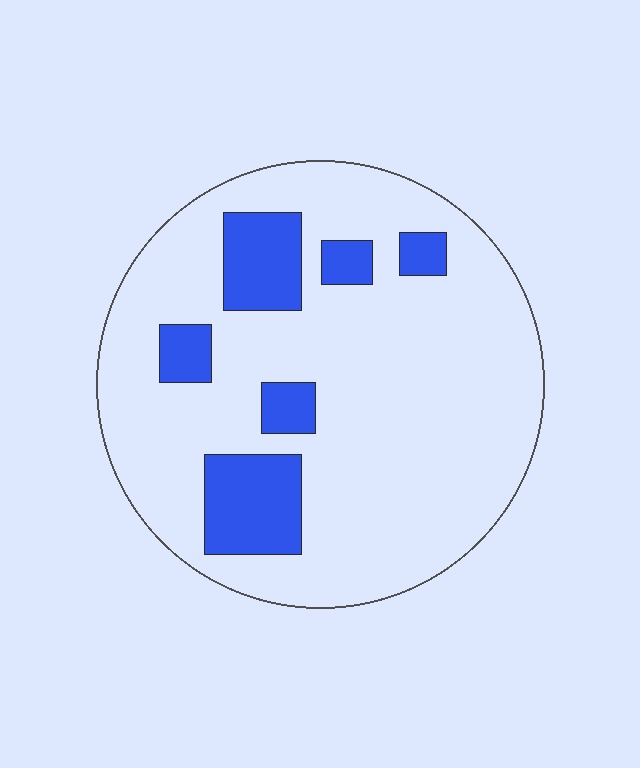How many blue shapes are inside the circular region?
6.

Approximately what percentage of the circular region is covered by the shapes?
Approximately 20%.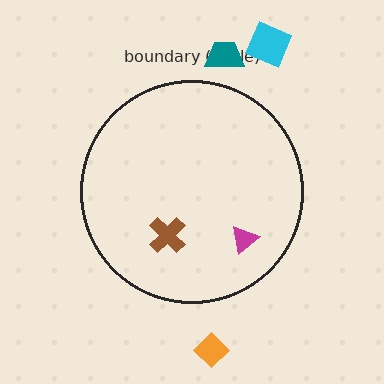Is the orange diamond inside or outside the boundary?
Outside.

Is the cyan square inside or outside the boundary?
Outside.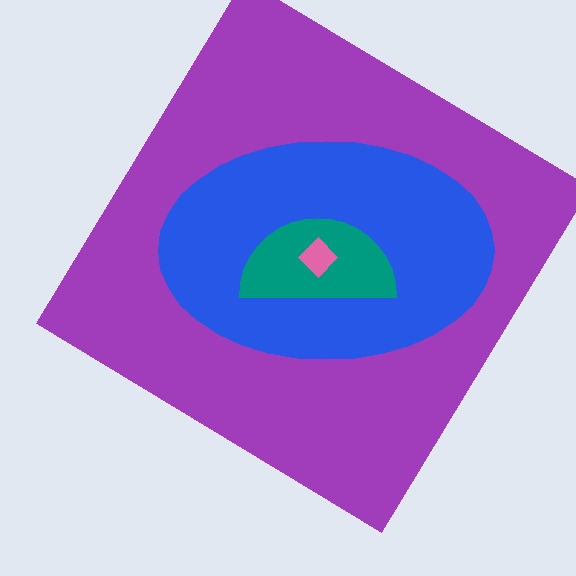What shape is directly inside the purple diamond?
The blue ellipse.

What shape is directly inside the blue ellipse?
The teal semicircle.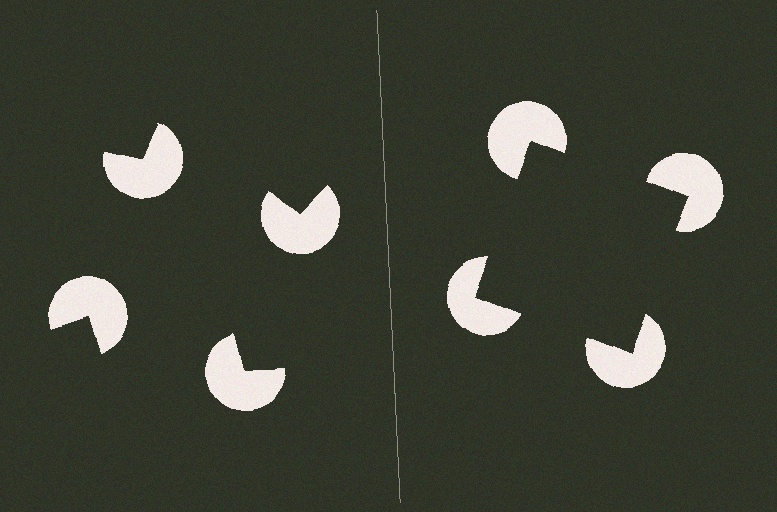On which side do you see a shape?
An illusory square appears on the right side. On the left side the wedge cuts are rotated, so no coherent shape forms.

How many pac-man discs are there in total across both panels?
8 — 4 on each side.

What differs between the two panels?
The pac-man discs are positioned identically on both sides; only the wedge orientations differ. On the right they align to a square; on the left they are misaligned.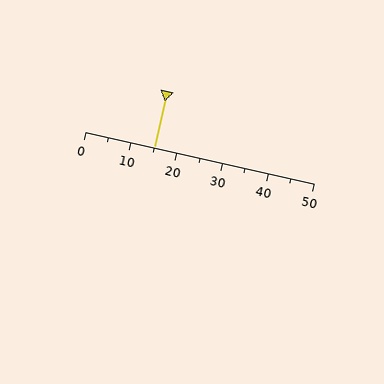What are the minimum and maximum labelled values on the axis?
The axis runs from 0 to 50.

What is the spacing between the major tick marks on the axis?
The major ticks are spaced 10 apart.